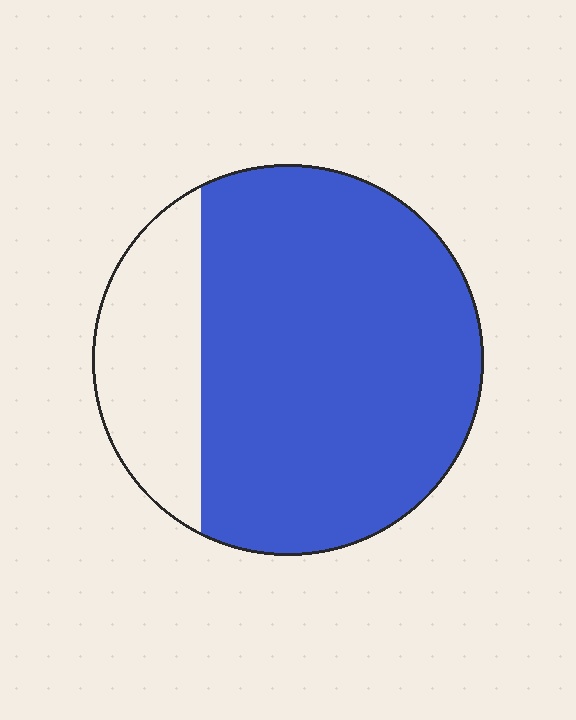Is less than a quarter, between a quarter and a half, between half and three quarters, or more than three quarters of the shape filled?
More than three quarters.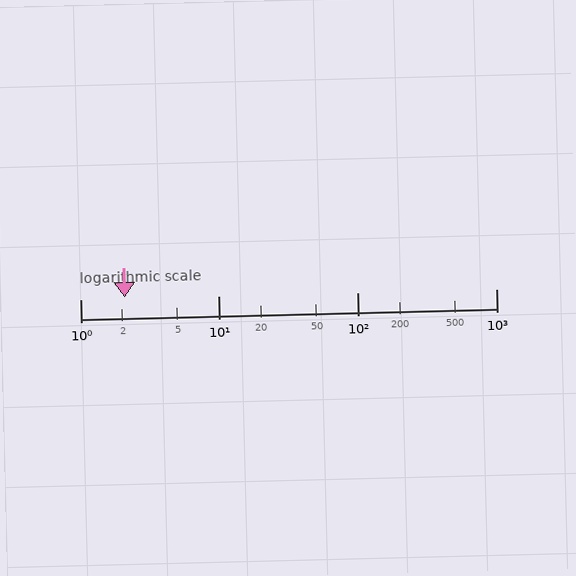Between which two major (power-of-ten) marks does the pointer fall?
The pointer is between 1 and 10.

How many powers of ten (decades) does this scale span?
The scale spans 3 decades, from 1 to 1000.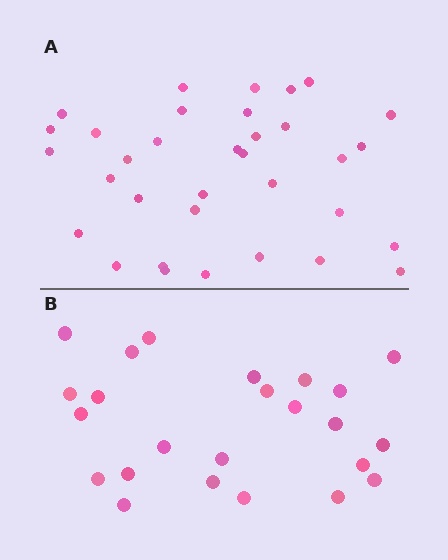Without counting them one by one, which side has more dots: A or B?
Region A (the top region) has more dots.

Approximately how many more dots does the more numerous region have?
Region A has roughly 10 or so more dots than region B.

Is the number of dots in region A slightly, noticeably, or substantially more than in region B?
Region A has noticeably more, but not dramatically so. The ratio is roughly 1.4 to 1.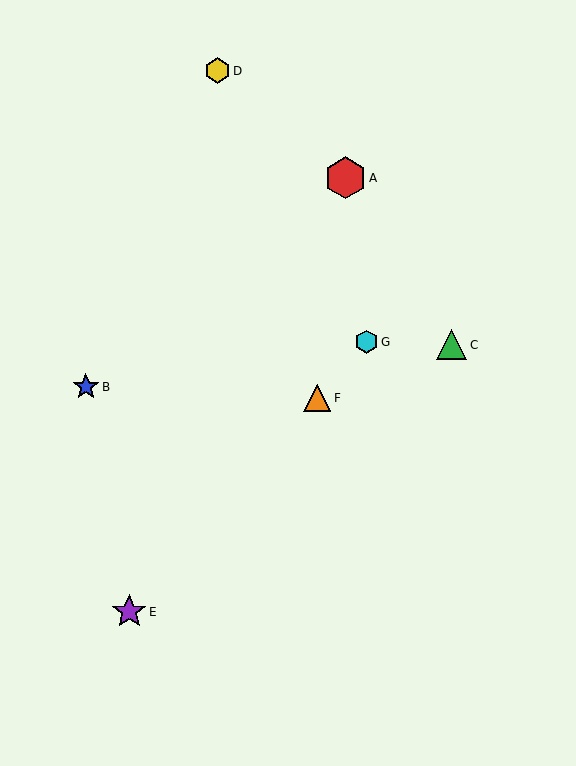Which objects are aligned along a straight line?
Objects E, F, G are aligned along a straight line.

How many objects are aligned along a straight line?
3 objects (E, F, G) are aligned along a straight line.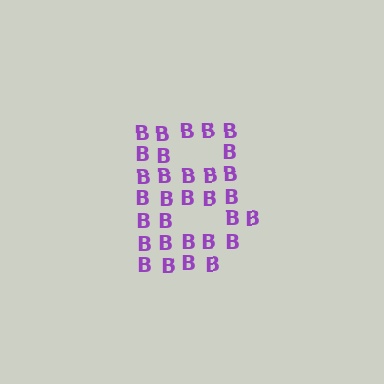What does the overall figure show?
The overall figure shows the letter B.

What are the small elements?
The small elements are letter B's.